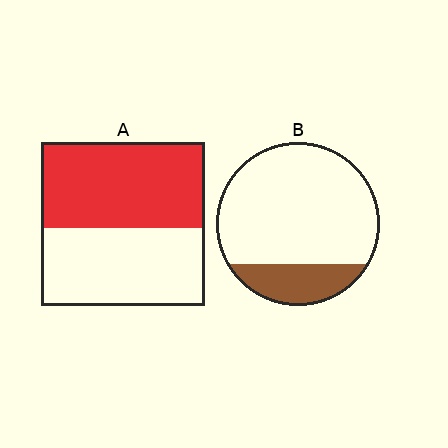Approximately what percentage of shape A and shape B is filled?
A is approximately 50% and B is approximately 20%.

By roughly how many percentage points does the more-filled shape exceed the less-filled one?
By roughly 30 percentage points (A over B).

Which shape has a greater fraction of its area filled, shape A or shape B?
Shape A.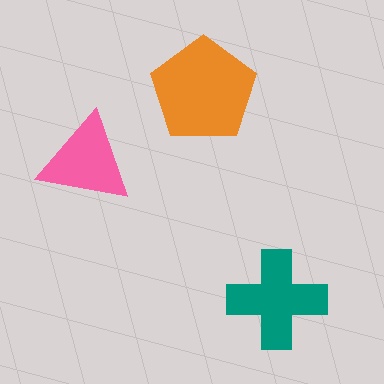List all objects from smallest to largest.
The pink triangle, the teal cross, the orange pentagon.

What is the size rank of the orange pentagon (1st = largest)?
1st.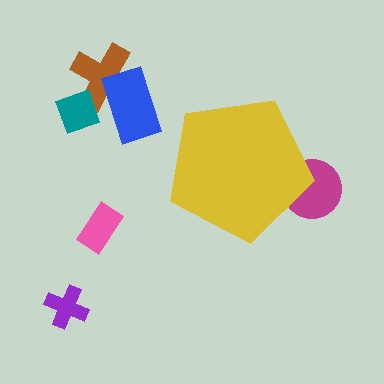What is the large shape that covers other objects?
A yellow pentagon.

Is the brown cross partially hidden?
No, the brown cross is fully visible.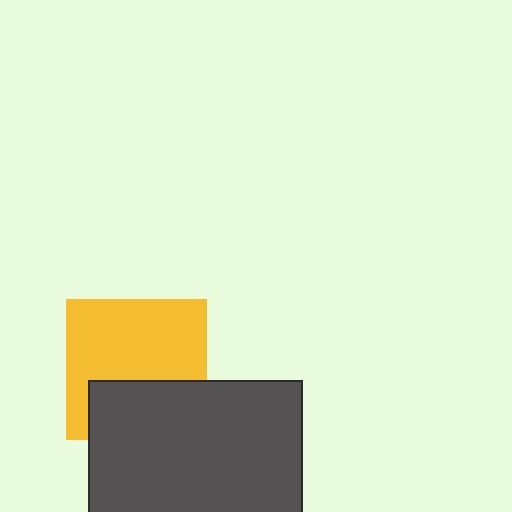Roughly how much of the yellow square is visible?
About half of it is visible (roughly 64%).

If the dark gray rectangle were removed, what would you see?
You would see the complete yellow square.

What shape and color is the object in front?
The object in front is a dark gray rectangle.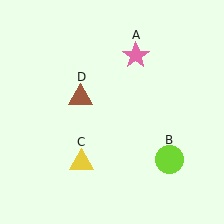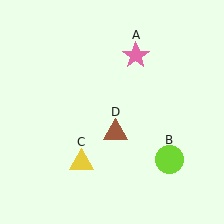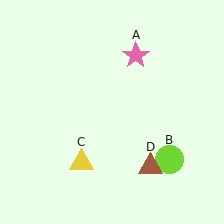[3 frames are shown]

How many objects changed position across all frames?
1 object changed position: brown triangle (object D).